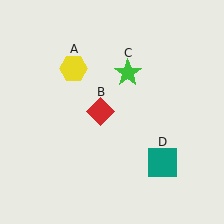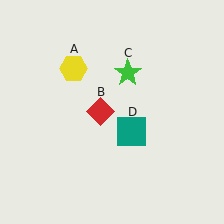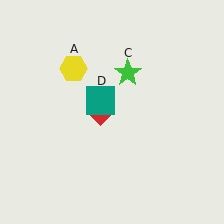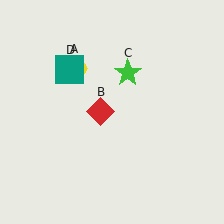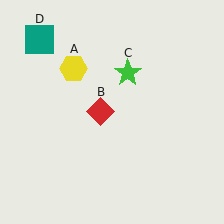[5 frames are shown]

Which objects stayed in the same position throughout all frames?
Yellow hexagon (object A) and red diamond (object B) and green star (object C) remained stationary.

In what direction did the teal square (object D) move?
The teal square (object D) moved up and to the left.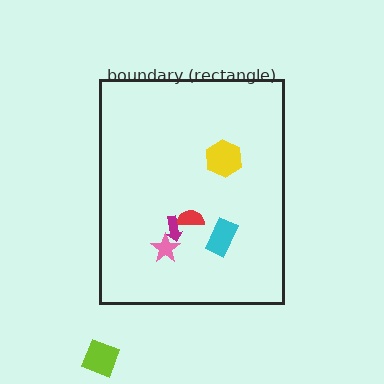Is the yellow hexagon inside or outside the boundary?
Inside.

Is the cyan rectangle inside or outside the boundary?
Inside.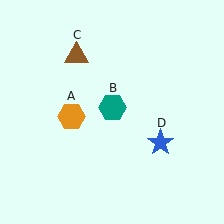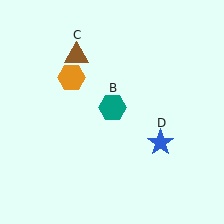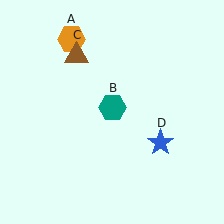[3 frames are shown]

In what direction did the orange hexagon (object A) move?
The orange hexagon (object A) moved up.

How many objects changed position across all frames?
1 object changed position: orange hexagon (object A).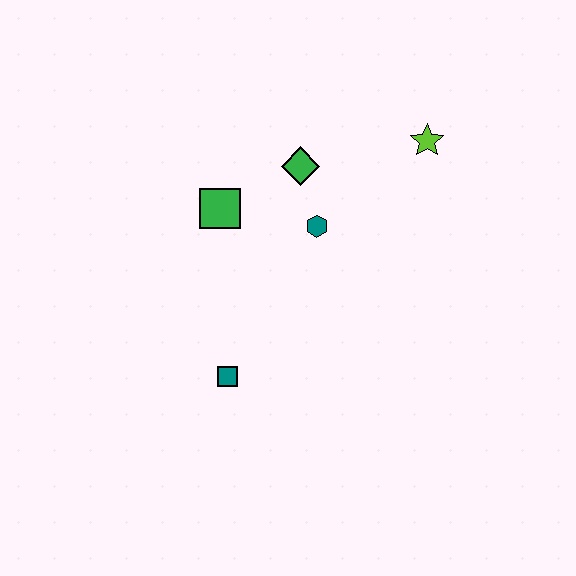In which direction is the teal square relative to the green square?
The teal square is below the green square.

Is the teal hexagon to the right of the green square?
Yes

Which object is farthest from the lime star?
The teal square is farthest from the lime star.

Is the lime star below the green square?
No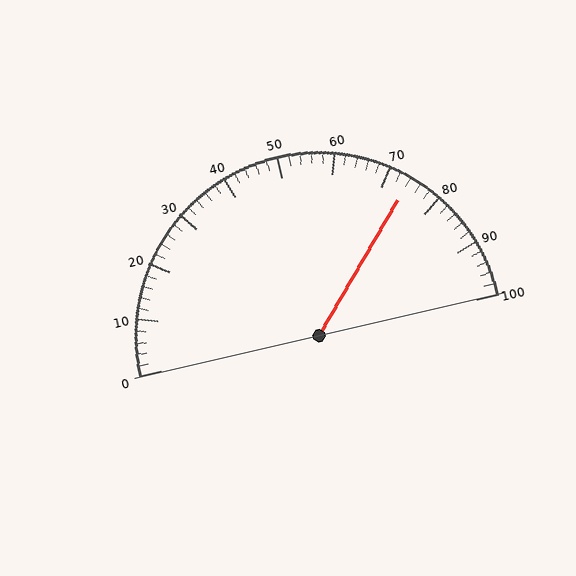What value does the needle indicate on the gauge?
The needle indicates approximately 74.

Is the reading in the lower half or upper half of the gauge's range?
The reading is in the upper half of the range (0 to 100).